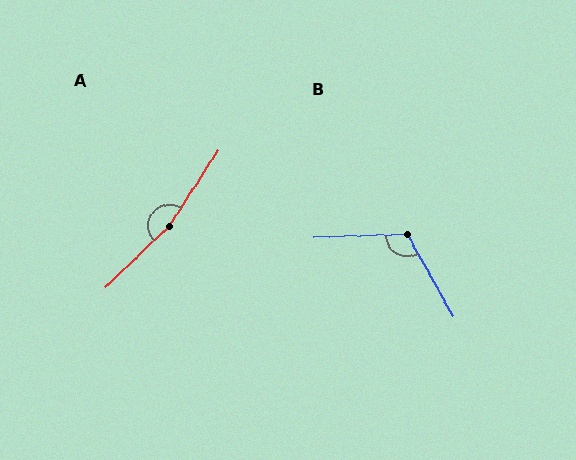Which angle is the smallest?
B, at approximately 117 degrees.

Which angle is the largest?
A, at approximately 167 degrees.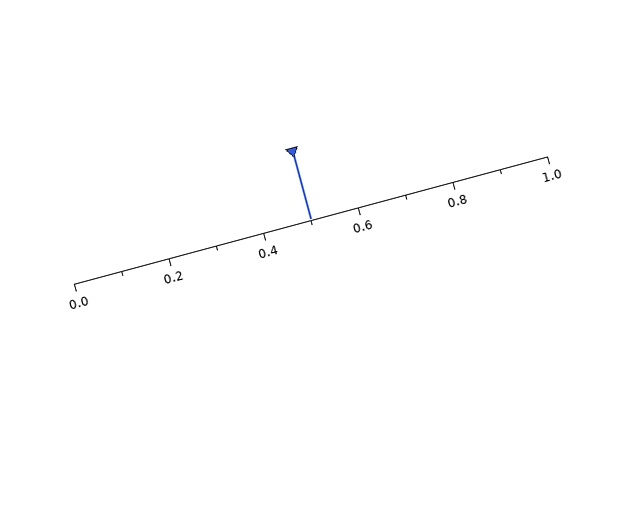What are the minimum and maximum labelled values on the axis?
The axis runs from 0.0 to 1.0.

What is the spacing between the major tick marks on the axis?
The major ticks are spaced 0.2 apart.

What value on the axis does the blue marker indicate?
The marker indicates approximately 0.5.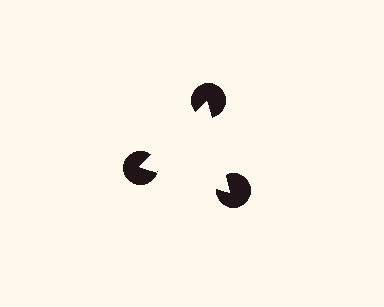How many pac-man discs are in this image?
There are 3 — one at each vertex of the illusory triangle.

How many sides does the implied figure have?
3 sides.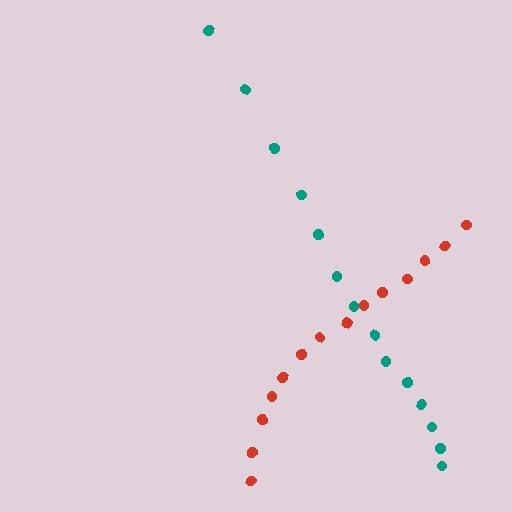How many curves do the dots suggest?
There are 2 distinct paths.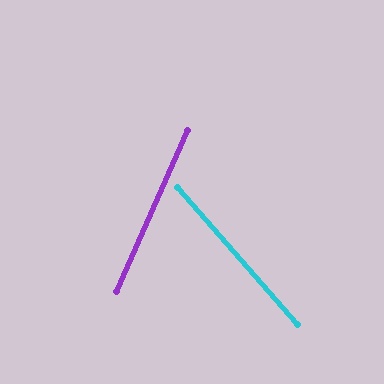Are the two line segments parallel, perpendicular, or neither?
Neither parallel nor perpendicular — they differ by about 65°.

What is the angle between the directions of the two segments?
Approximately 65 degrees.